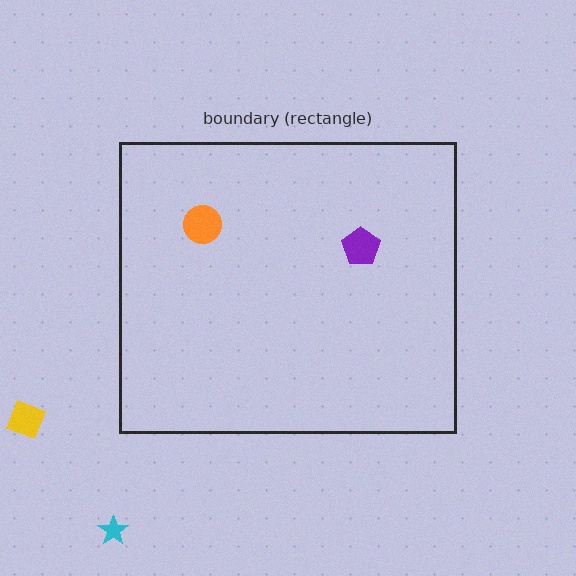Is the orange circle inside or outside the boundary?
Inside.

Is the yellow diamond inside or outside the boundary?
Outside.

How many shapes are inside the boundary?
2 inside, 2 outside.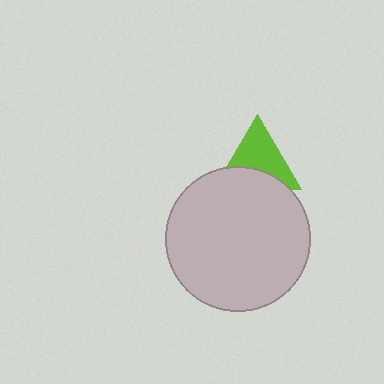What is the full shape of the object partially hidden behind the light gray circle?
The partially hidden object is a lime triangle.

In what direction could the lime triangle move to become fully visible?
The lime triangle could move up. That would shift it out from behind the light gray circle entirely.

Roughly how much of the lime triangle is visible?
About half of it is visible (roughly 62%).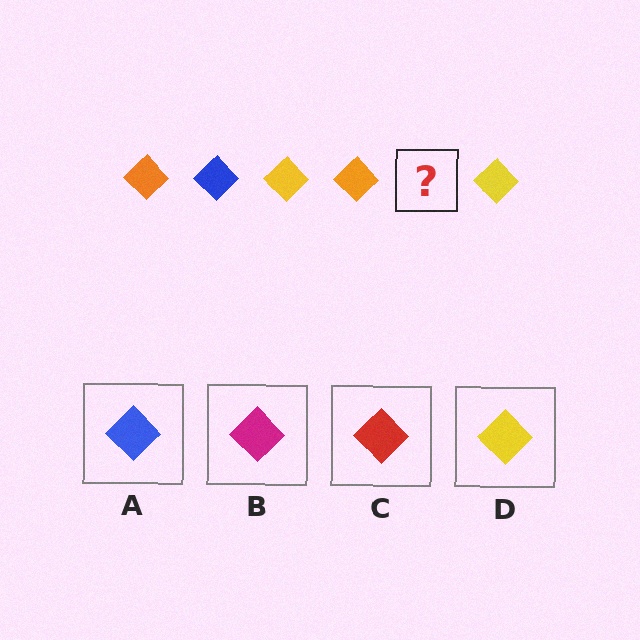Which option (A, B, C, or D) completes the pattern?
A.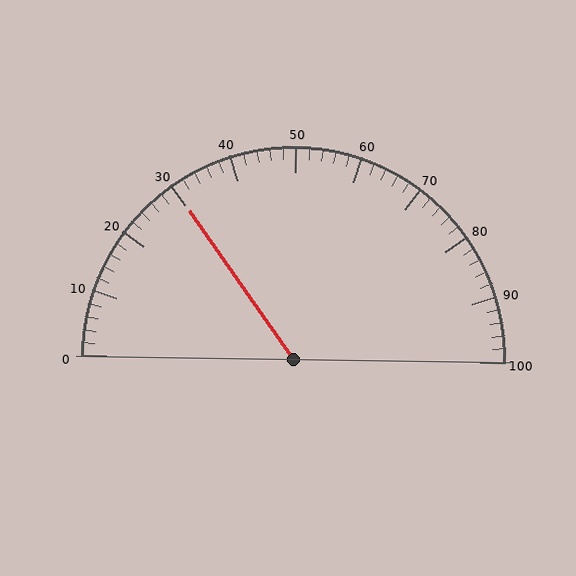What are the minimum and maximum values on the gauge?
The gauge ranges from 0 to 100.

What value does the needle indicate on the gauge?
The needle indicates approximately 30.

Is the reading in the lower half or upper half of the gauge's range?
The reading is in the lower half of the range (0 to 100).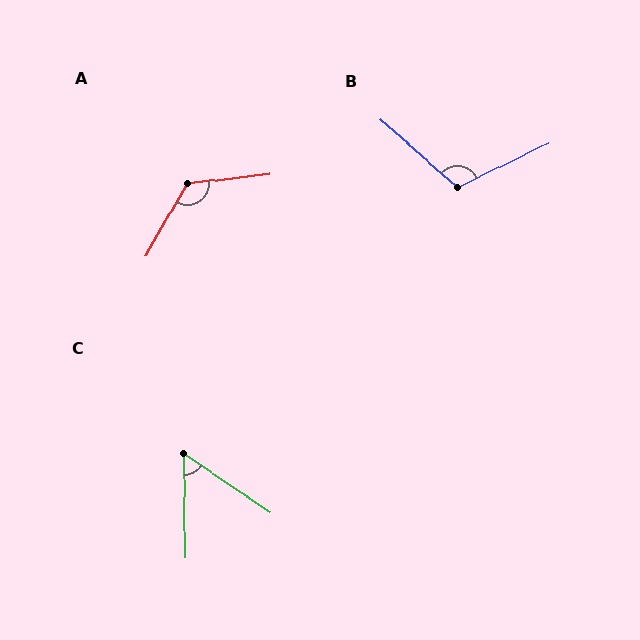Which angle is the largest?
A, at approximately 126 degrees.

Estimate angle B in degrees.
Approximately 113 degrees.